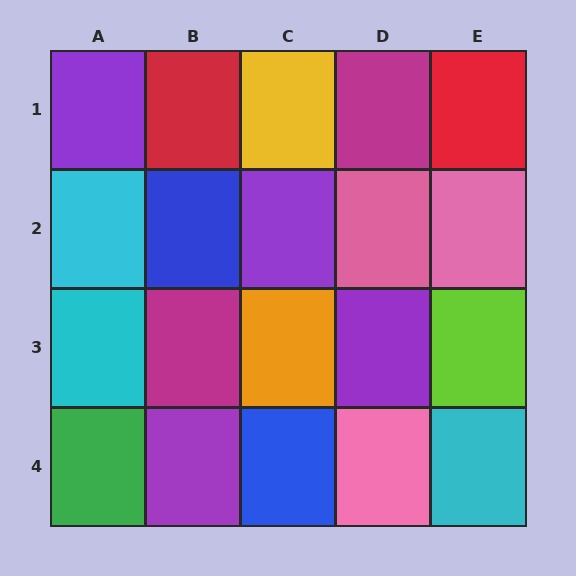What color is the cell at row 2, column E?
Pink.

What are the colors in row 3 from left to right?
Cyan, magenta, orange, purple, lime.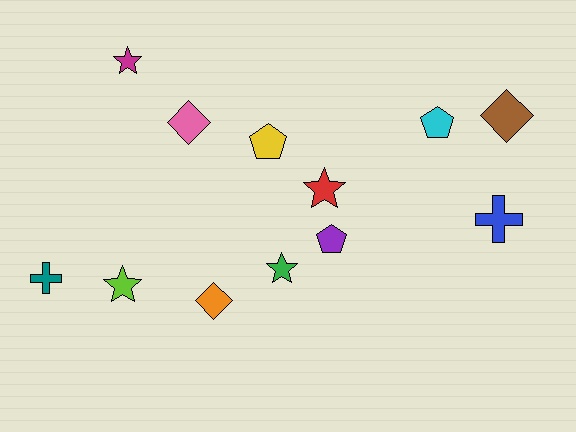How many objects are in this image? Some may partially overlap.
There are 12 objects.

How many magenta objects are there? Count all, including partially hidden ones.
There is 1 magenta object.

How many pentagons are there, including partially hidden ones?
There are 3 pentagons.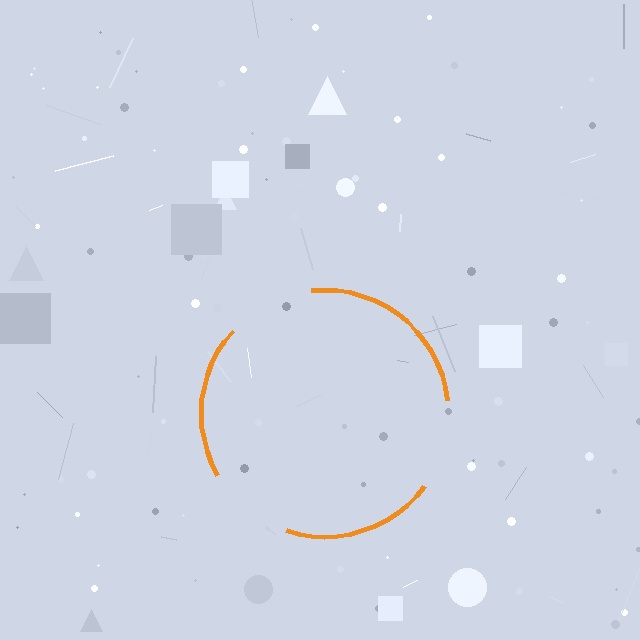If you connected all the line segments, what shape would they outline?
They would outline a circle.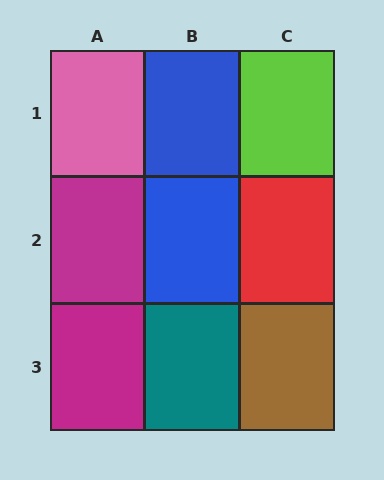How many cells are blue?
2 cells are blue.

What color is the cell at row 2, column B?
Blue.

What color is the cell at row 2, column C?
Red.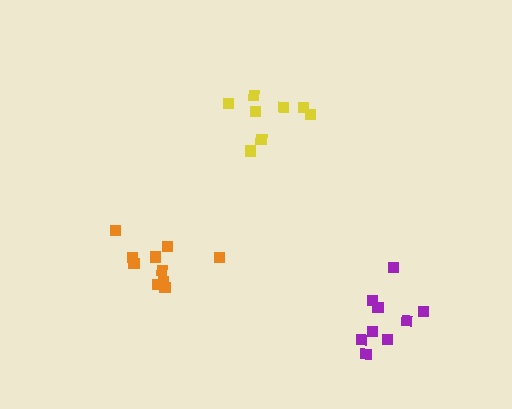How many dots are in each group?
Group 1: 9 dots, Group 2: 10 dots, Group 3: 8 dots (27 total).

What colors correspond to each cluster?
The clusters are colored: purple, orange, yellow.